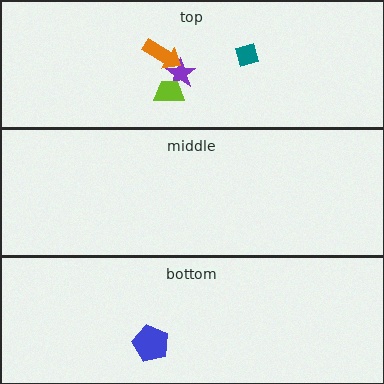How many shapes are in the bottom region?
1.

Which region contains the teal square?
The top region.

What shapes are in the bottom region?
The blue pentagon.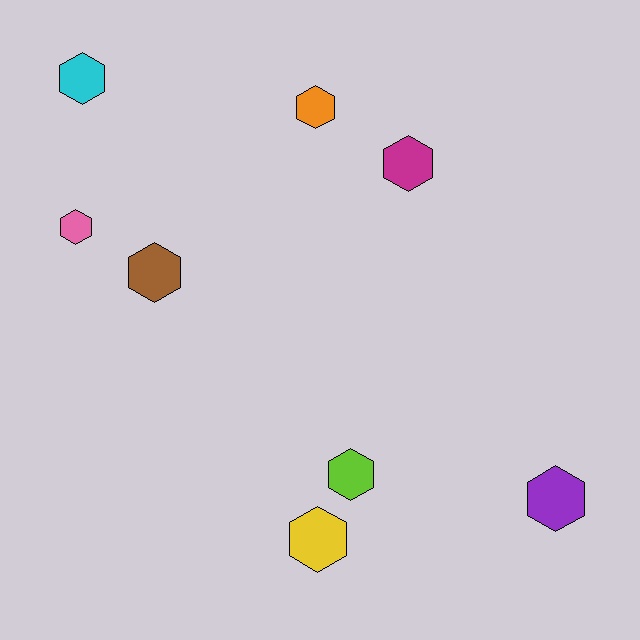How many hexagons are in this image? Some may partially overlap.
There are 8 hexagons.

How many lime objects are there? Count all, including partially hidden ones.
There is 1 lime object.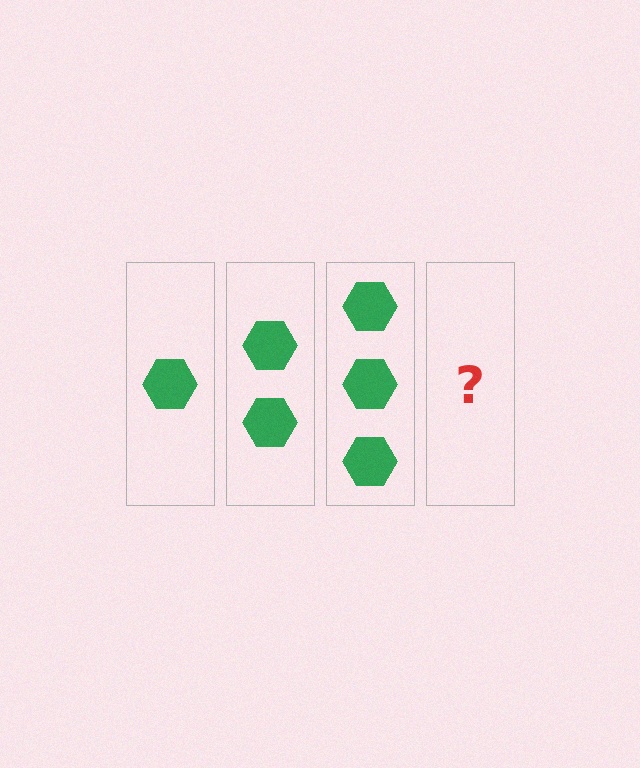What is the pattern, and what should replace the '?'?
The pattern is that each step adds one more hexagon. The '?' should be 4 hexagons.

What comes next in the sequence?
The next element should be 4 hexagons.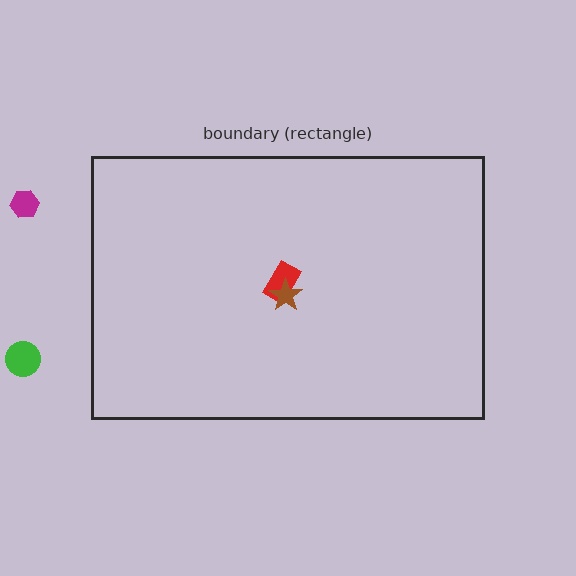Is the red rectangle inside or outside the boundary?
Inside.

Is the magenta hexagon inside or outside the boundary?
Outside.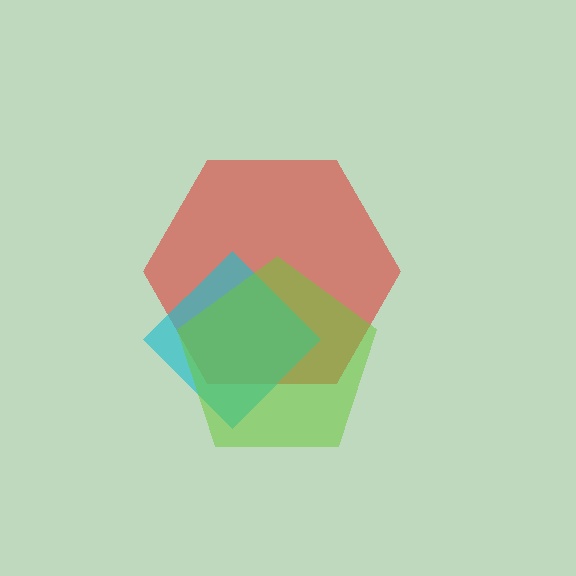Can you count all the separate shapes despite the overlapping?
Yes, there are 3 separate shapes.